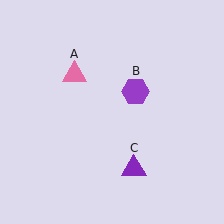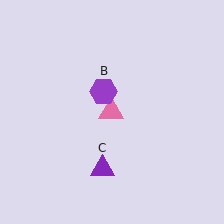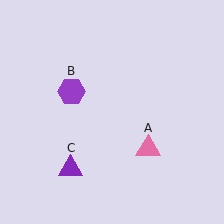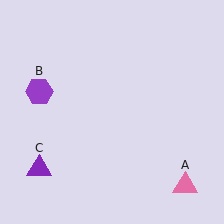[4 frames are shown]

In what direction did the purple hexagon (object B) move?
The purple hexagon (object B) moved left.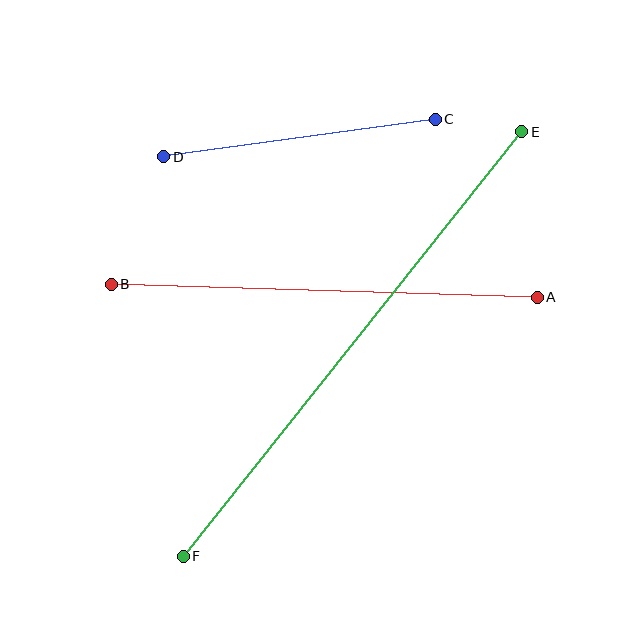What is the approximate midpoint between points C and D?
The midpoint is at approximately (300, 138) pixels.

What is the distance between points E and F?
The distance is approximately 543 pixels.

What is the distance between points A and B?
The distance is approximately 426 pixels.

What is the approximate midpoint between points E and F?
The midpoint is at approximately (353, 344) pixels.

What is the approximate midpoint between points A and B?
The midpoint is at approximately (324, 291) pixels.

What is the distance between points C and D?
The distance is approximately 274 pixels.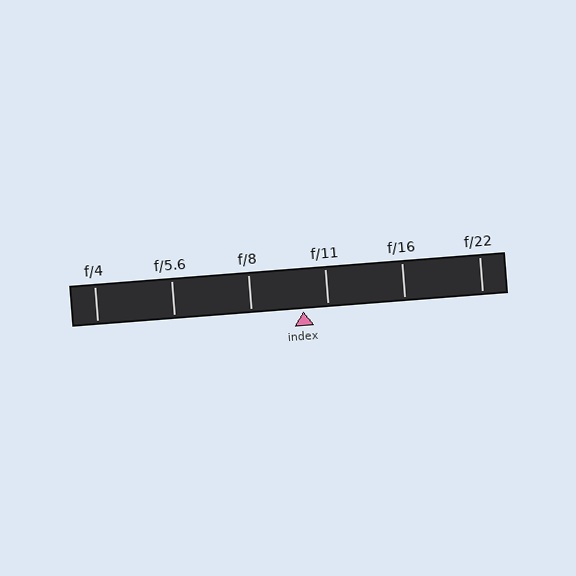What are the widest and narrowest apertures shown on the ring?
The widest aperture shown is f/4 and the narrowest is f/22.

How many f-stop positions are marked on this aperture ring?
There are 6 f-stop positions marked.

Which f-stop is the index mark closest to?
The index mark is closest to f/11.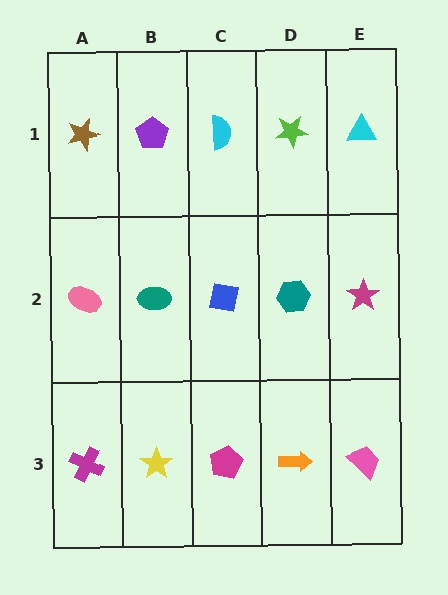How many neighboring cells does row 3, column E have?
2.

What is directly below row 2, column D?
An orange arrow.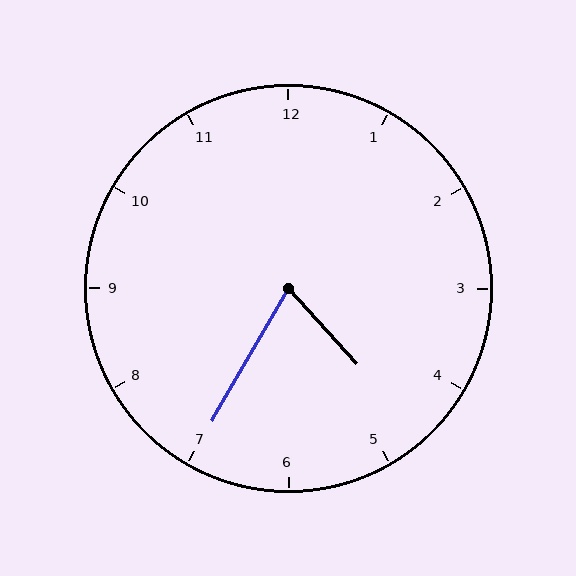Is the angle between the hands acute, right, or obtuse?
It is acute.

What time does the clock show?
4:35.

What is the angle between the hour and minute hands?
Approximately 72 degrees.